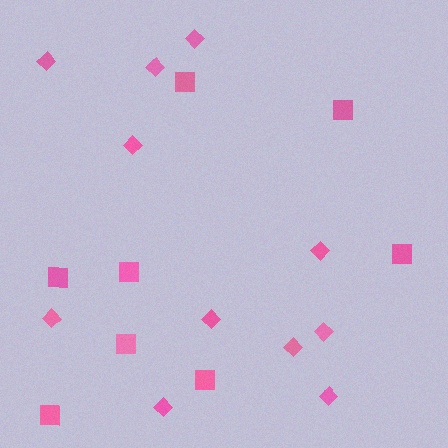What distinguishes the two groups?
There are 2 groups: one group of diamonds (11) and one group of squares (8).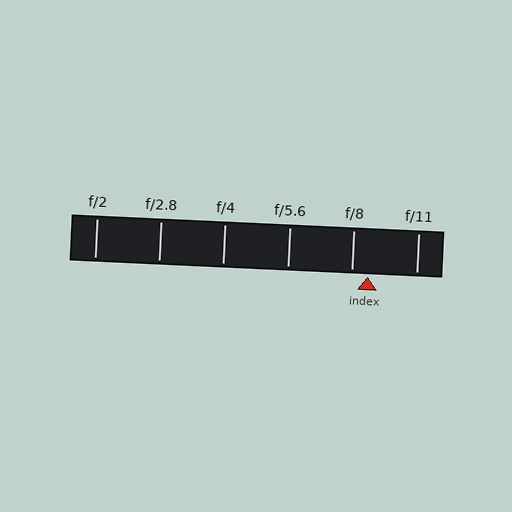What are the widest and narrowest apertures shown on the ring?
The widest aperture shown is f/2 and the narrowest is f/11.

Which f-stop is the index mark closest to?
The index mark is closest to f/8.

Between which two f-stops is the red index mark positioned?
The index mark is between f/8 and f/11.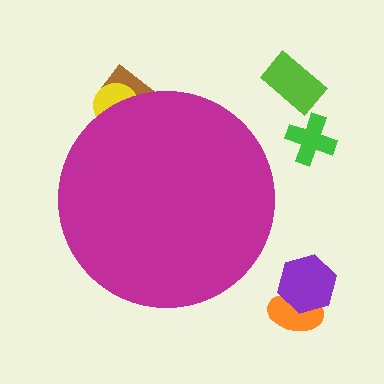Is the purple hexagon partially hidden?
No, the purple hexagon is fully visible.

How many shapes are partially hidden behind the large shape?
2 shapes are partially hidden.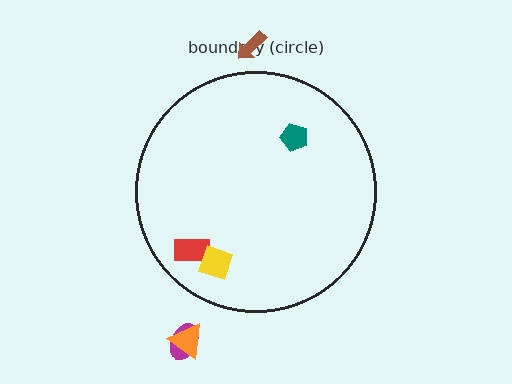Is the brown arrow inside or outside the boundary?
Outside.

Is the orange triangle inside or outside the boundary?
Outside.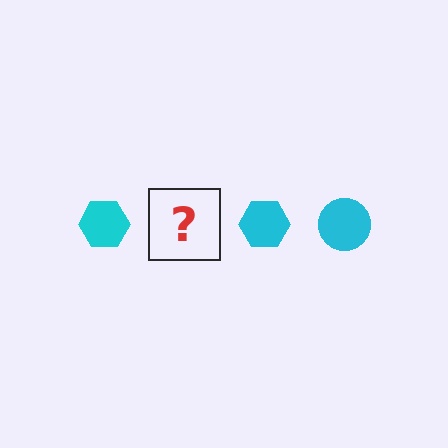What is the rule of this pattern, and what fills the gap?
The rule is that the pattern cycles through hexagon, circle shapes in cyan. The gap should be filled with a cyan circle.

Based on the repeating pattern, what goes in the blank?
The blank should be a cyan circle.